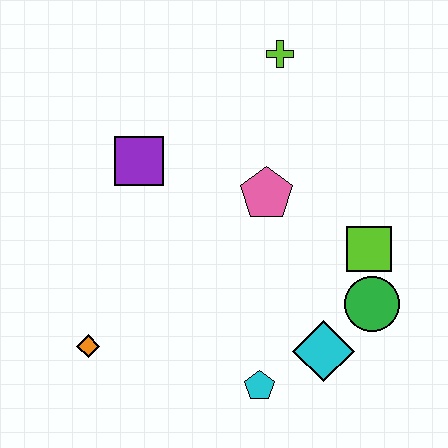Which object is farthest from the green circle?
The orange diamond is farthest from the green circle.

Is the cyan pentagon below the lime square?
Yes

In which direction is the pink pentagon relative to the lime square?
The pink pentagon is to the left of the lime square.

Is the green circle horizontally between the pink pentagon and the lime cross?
No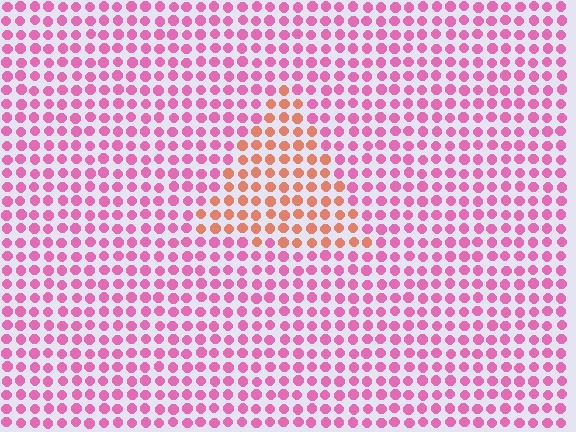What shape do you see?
I see a triangle.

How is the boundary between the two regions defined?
The boundary is defined purely by a slight shift in hue (about 47 degrees). Spacing, size, and orientation are identical on both sides.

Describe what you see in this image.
The image is filled with small pink elements in a uniform arrangement. A triangle-shaped region is visible where the elements are tinted to a slightly different hue, forming a subtle color boundary.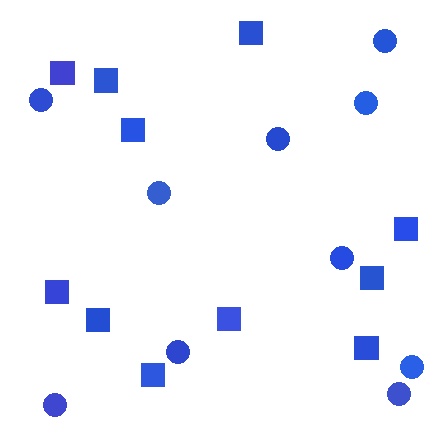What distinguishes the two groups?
There are 2 groups: one group of circles (10) and one group of squares (11).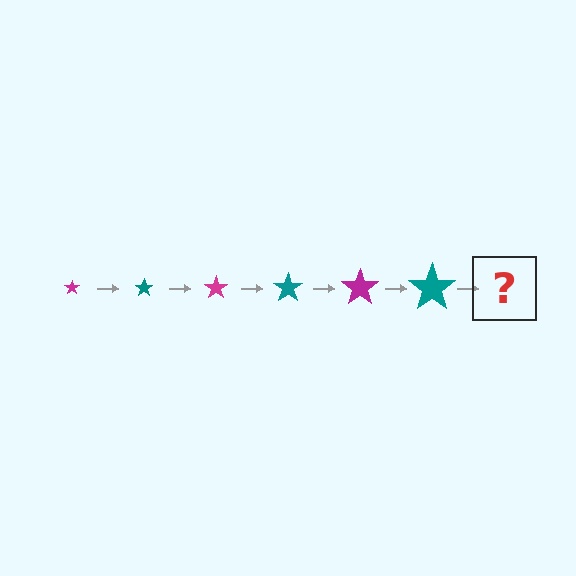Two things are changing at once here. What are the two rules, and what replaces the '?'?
The two rules are that the star grows larger each step and the color cycles through magenta and teal. The '?' should be a magenta star, larger than the previous one.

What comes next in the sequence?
The next element should be a magenta star, larger than the previous one.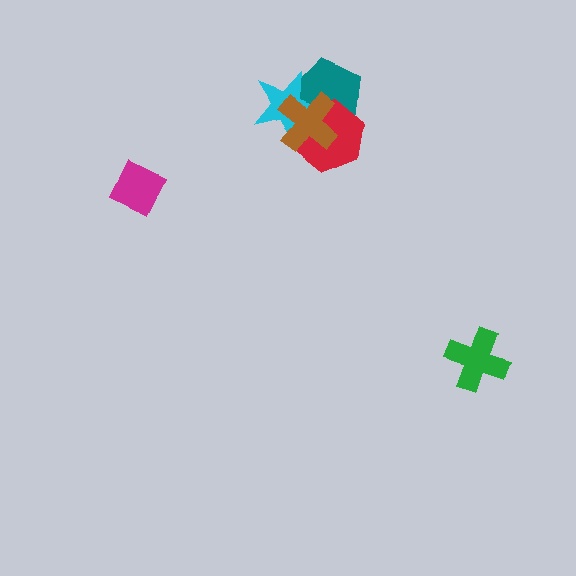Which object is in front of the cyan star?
The brown cross is in front of the cyan star.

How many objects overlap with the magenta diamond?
0 objects overlap with the magenta diamond.